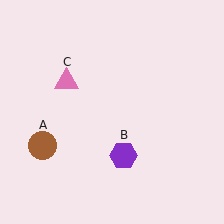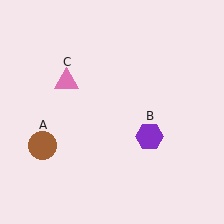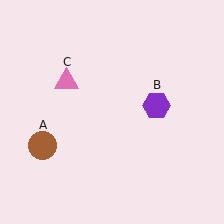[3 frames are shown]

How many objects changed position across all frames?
1 object changed position: purple hexagon (object B).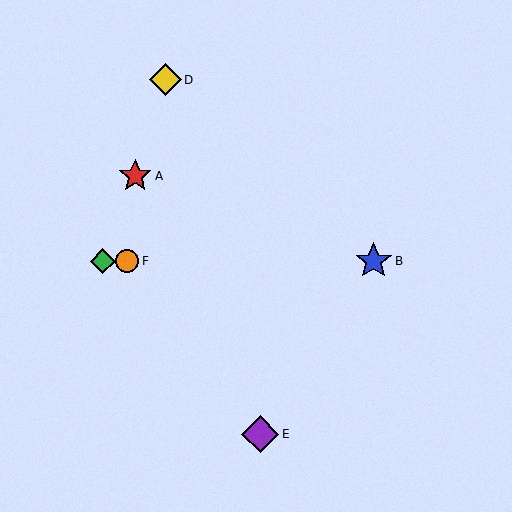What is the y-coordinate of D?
Object D is at y≈80.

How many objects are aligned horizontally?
3 objects (B, C, F) are aligned horizontally.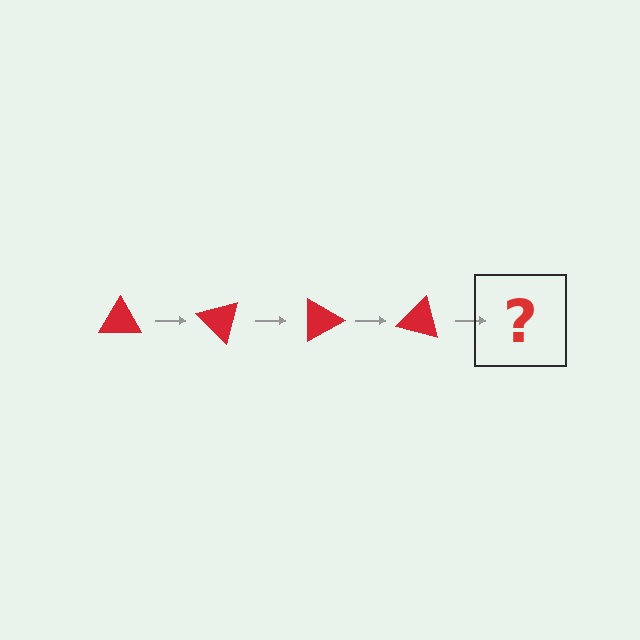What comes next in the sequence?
The next element should be a red triangle rotated 180 degrees.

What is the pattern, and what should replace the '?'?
The pattern is that the triangle rotates 45 degrees each step. The '?' should be a red triangle rotated 180 degrees.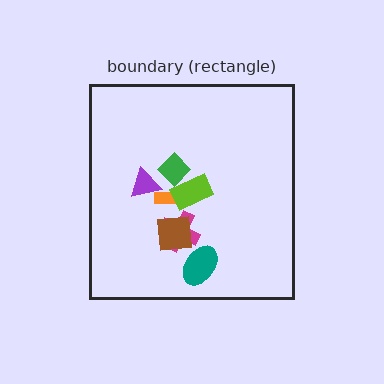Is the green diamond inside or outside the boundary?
Inside.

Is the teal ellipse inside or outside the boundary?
Inside.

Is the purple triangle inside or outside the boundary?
Inside.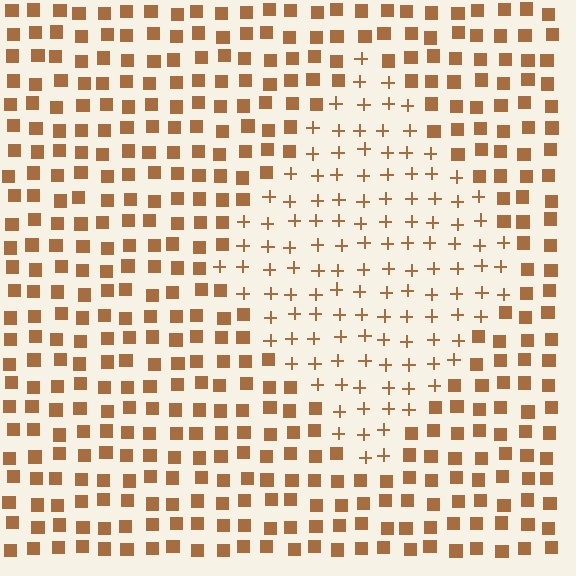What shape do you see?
I see a diamond.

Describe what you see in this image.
The image is filled with small brown elements arranged in a uniform grid. A diamond-shaped region contains plus signs, while the surrounding area contains squares. The boundary is defined purely by the change in element shape.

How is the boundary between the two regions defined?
The boundary is defined by a change in element shape: plus signs inside vs. squares outside. All elements share the same color and spacing.